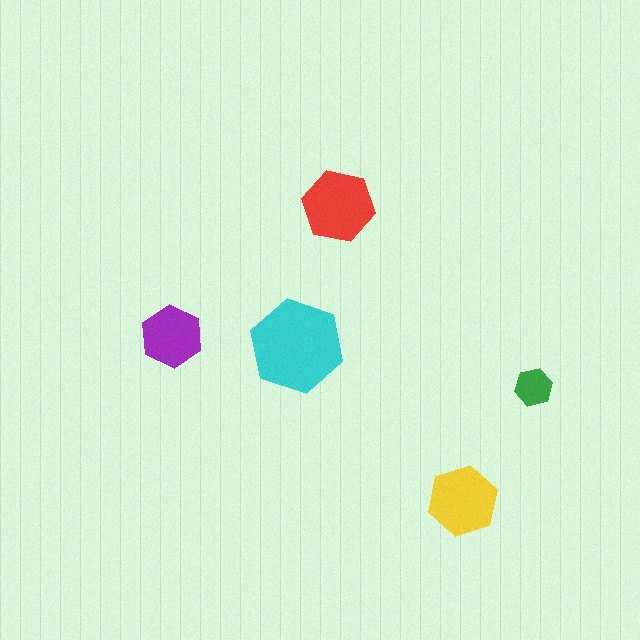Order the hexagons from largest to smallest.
the cyan one, the red one, the yellow one, the purple one, the green one.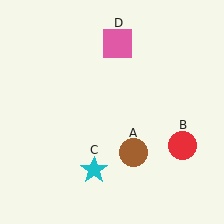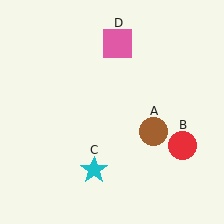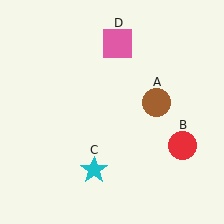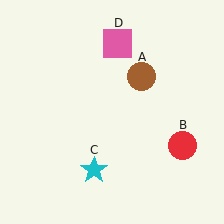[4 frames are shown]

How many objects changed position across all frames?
1 object changed position: brown circle (object A).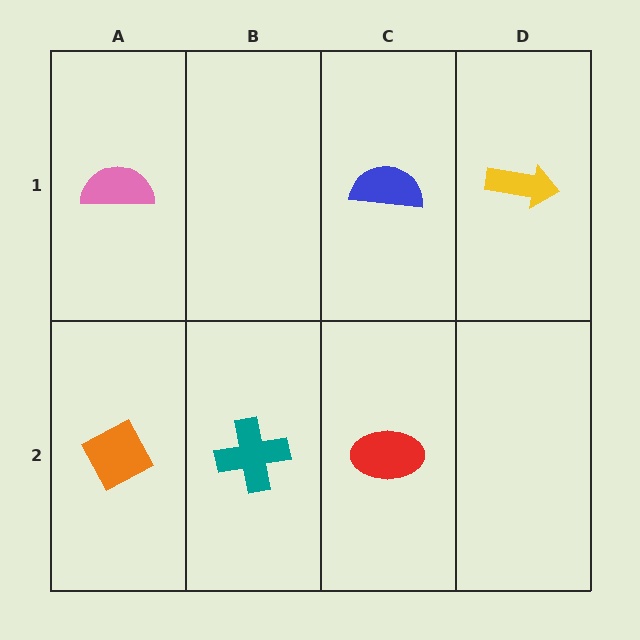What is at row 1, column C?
A blue semicircle.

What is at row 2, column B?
A teal cross.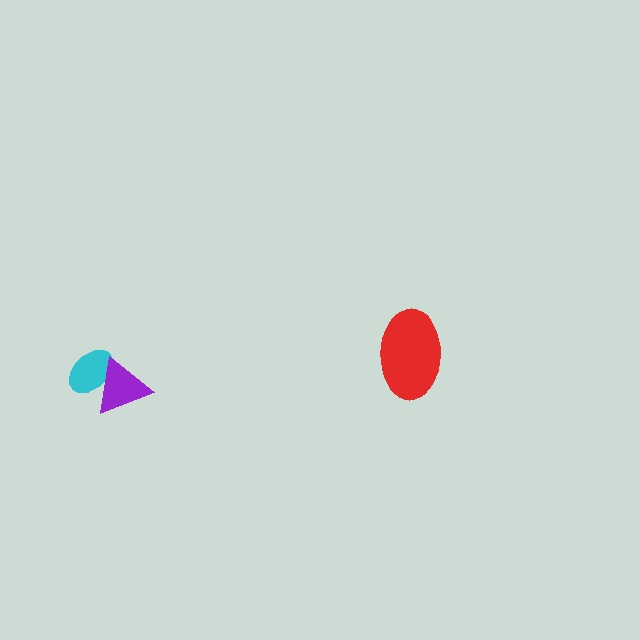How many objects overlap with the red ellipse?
0 objects overlap with the red ellipse.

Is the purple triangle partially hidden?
No, no other shape covers it.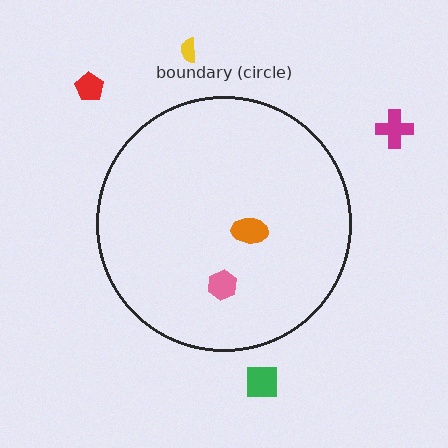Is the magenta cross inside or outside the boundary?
Outside.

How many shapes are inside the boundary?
2 inside, 4 outside.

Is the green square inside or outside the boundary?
Outside.